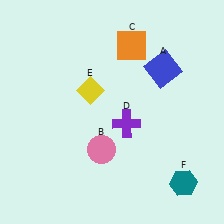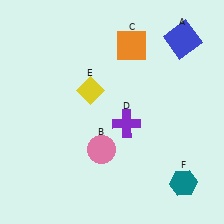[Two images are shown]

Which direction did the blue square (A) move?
The blue square (A) moved up.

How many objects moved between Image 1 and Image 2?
1 object moved between the two images.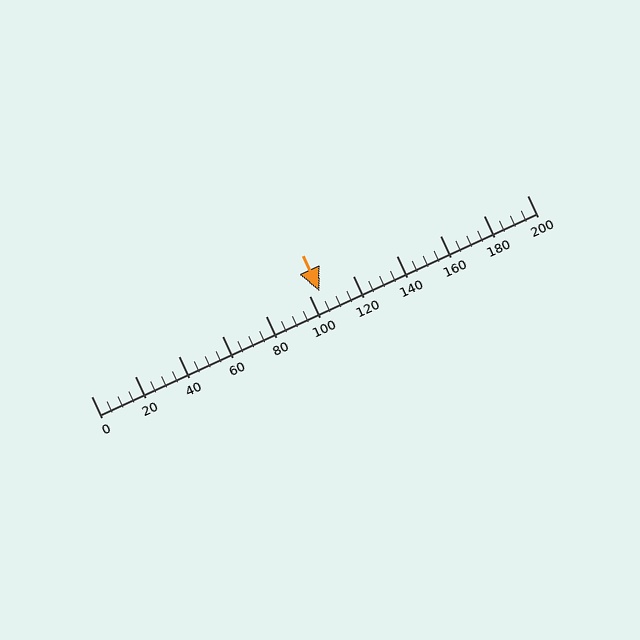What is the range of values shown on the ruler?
The ruler shows values from 0 to 200.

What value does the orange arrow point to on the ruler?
The orange arrow points to approximately 105.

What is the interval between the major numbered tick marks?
The major tick marks are spaced 20 units apart.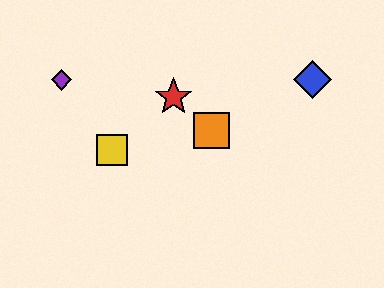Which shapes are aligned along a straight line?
The red star, the green square, the orange square are aligned along a straight line.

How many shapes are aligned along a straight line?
3 shapes (the red star, the green square, the orange square) are aligned along a straight line.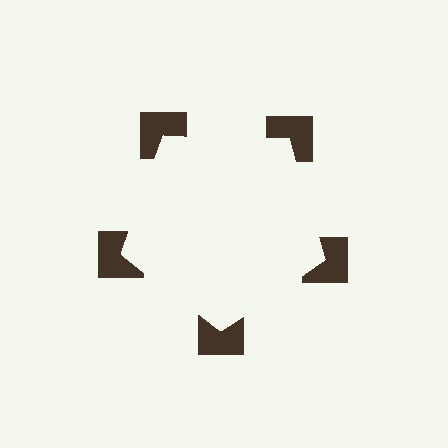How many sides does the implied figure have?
5 sides.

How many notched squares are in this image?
There are 5 — one at each vertex of the illusory pentagon.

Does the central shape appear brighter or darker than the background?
It typically appears slightly brighter than the background, even though no actual brightness change is drawn.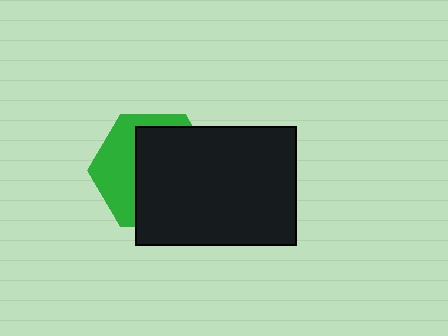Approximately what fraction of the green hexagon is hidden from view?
Roughly 62% of the green hexagon is hidden behind the black rectangle.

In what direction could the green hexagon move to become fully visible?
The green hexagon could move left. That would shift it out from behind the black rectangle entirely.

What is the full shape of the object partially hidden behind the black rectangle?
The partially hidden object is a green hexagon.